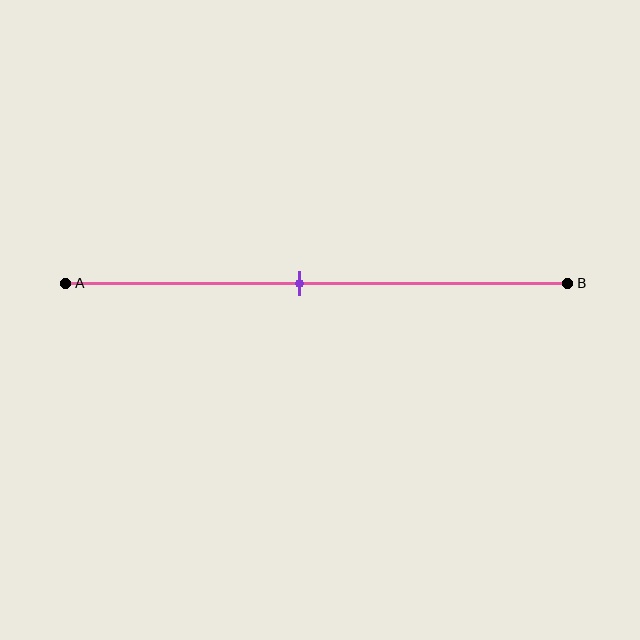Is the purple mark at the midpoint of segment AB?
No, the mark is at about 45% from A, not at the 50% midpoint.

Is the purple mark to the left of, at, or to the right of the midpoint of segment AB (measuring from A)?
The purple mark is to the left of the midpoint of segment AB.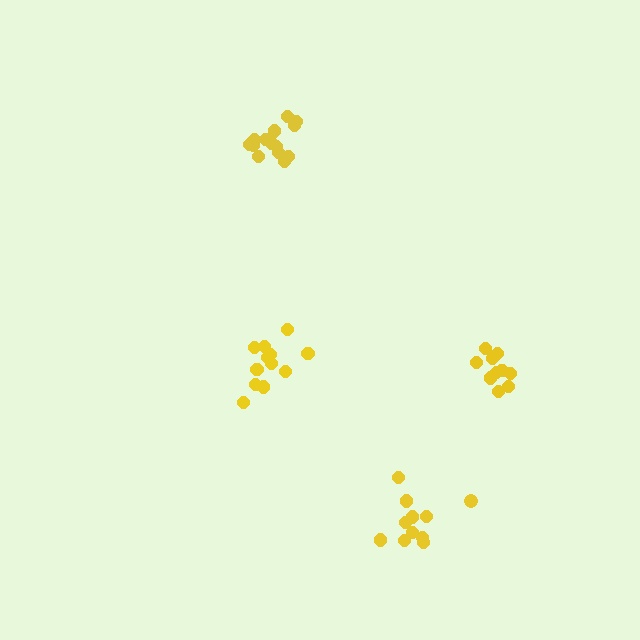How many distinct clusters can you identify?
There are 4 distinct clusters.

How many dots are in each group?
Group 1: 12 dots, Group 2: 14 dots, Group 3: 10 dots, Group 4: 11 dots (47 total).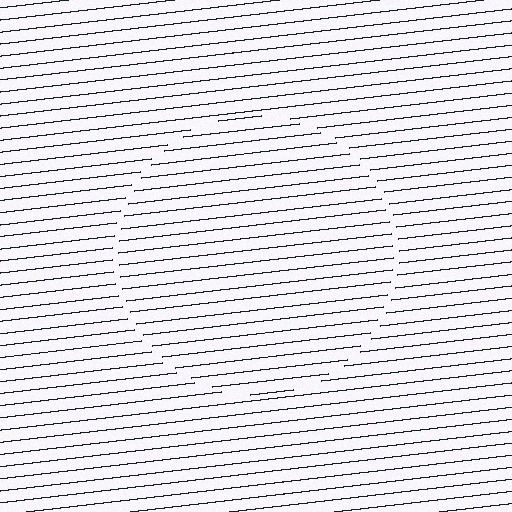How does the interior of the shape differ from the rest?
The interior of the shape contains the same grating, shifted by half a period — the contour is defined by the phase discontinuity where line-ends from the inner and outer gratings abut.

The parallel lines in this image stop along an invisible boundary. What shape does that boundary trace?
An illusory circle. The interior of the shape contains the same grating, shifted by half a period — the contour is defined by the phase discontinuity where line-ends from the inner and outer gratings abut.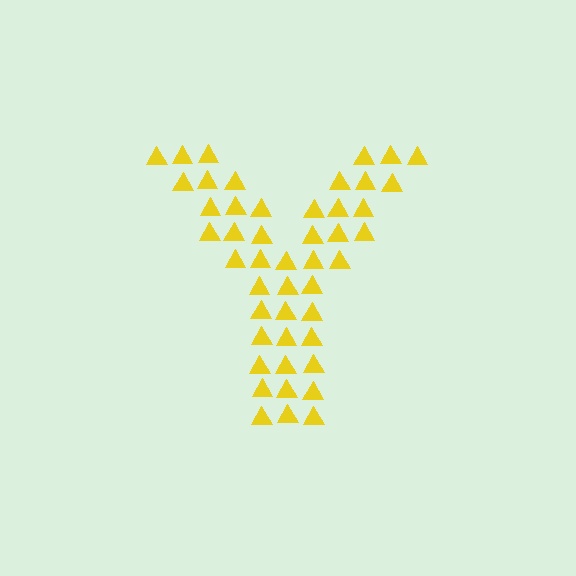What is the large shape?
The large shape is the letter Y.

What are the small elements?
The small elements are triangles.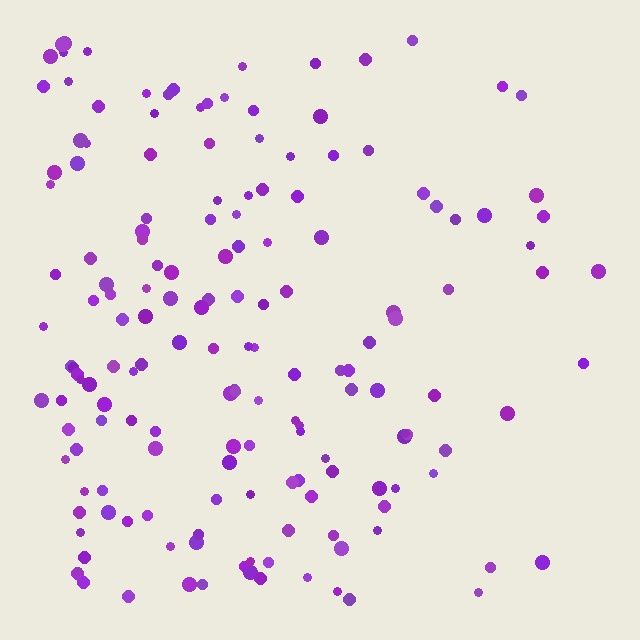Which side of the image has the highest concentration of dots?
The left.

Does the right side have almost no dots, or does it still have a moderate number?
Still a moderate number, just noticeably fewer than the left.